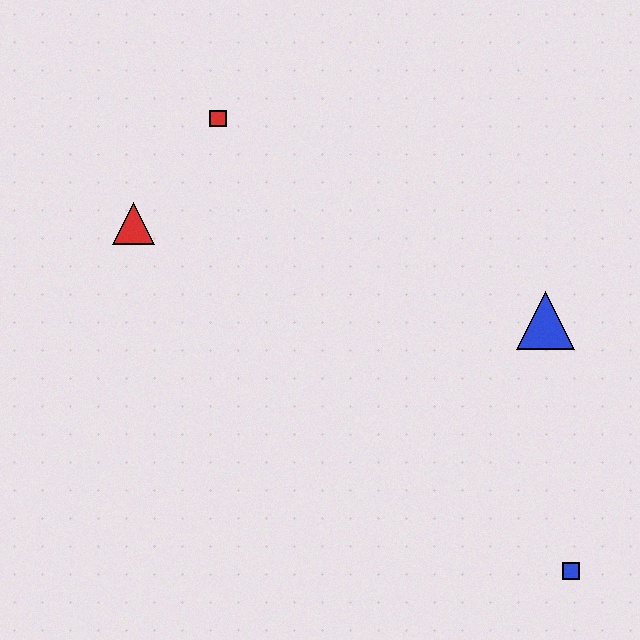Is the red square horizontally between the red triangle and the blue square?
Yes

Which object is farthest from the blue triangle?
The red triangle is farthest from the blue triangle.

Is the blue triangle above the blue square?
Yes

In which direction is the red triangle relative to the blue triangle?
The red triangle is to the left of the blue triangle.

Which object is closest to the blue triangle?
The blue square is closest to the blue triangle.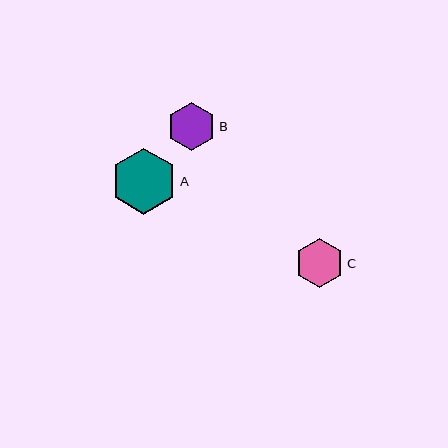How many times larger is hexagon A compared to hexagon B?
Hexagon A is approximately 1.4 times the size of hexagon B.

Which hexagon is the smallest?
Hexagon B is the smallest with a size of approximately 48 pixels.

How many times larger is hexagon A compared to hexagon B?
Hexagon A is approximately 1.4 times the size of hexagon B.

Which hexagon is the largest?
Hexagon A is the largest with a size of approximately 66 pixels.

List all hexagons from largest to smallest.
From largest to smallest: A, C, B.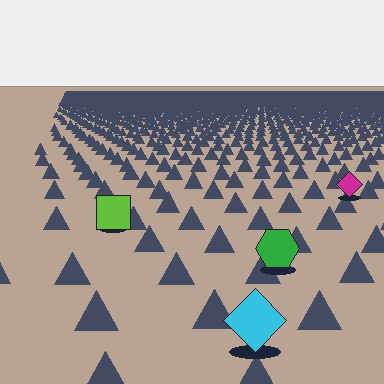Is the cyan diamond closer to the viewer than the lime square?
Yes. The cyan diamond is closer — you can tell from the texture gradient: the ground texture is coarser near it.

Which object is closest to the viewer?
The cyan diamond is closest. The texture marks near it are larger and more spread out.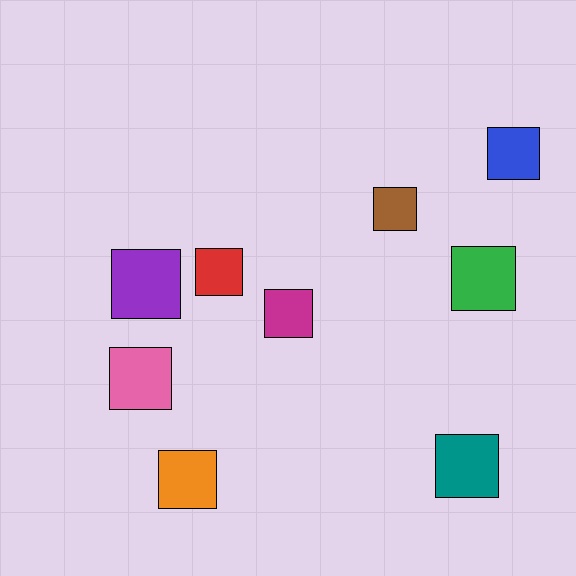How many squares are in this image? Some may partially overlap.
There are 9 squares.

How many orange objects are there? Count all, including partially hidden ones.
There is 1 orange object.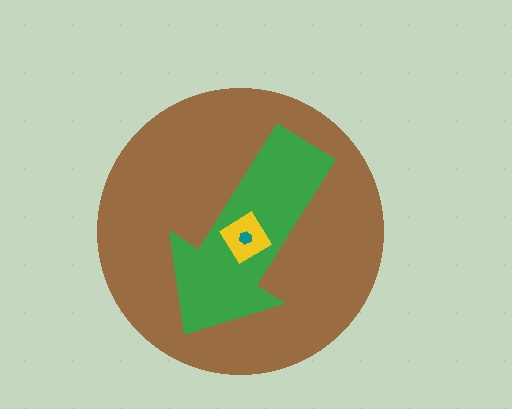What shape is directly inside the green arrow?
The yellow diamond.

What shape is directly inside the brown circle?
The green arrow.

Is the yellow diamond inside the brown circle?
Yes.